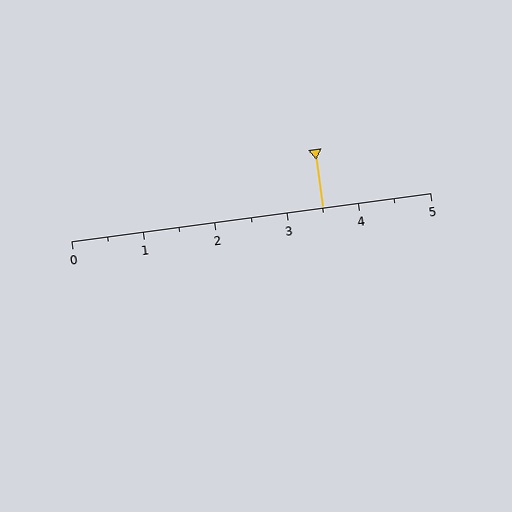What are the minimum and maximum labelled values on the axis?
The axis runs from 0 to 5.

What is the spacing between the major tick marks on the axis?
The major ticks are spaced 1 apart.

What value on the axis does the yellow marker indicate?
The marker indicates approximately 3.5.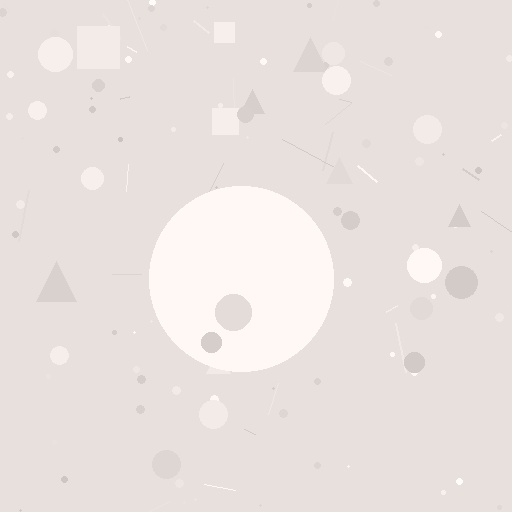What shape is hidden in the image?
A circle is hidden in the image.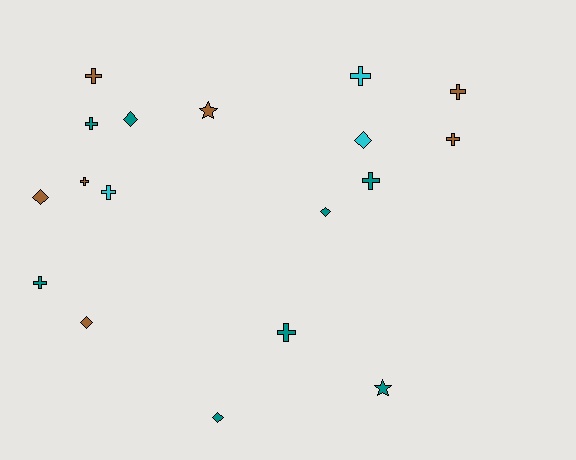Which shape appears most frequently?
Cross, with 10 objects.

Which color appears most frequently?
Teal, with 8 objects.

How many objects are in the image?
There are 18 objects.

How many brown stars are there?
There is 1 brown star.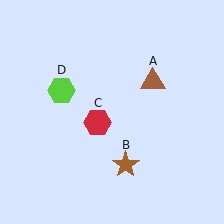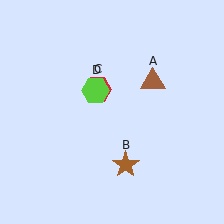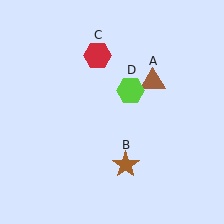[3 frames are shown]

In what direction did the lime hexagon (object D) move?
The lime hexagon (object D) moved right.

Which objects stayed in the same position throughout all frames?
Brown triangle (object A) and brown star (object B) remained stationary.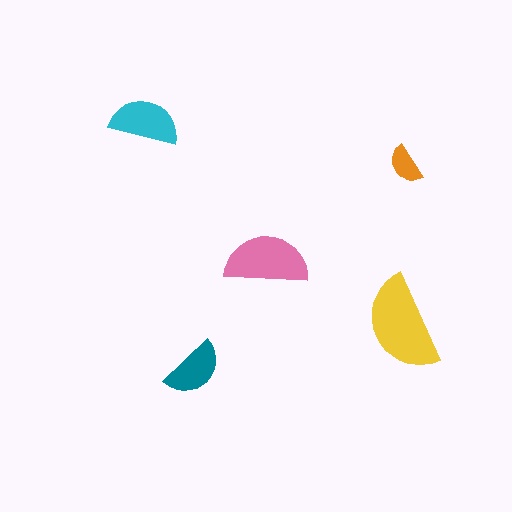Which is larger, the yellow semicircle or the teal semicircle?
The yellow one.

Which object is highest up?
The cyan semicircle is topmost.